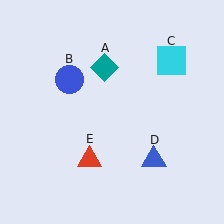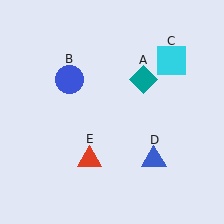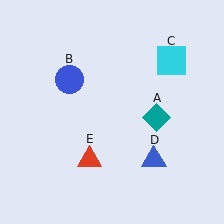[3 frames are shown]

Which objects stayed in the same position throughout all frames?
Blue circle (object B) and cyan square (object C) and blue triangle (object D) and red triangle (object E) remained stationary.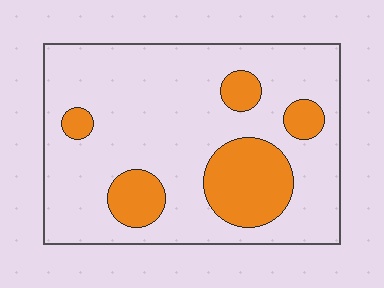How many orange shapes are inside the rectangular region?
5.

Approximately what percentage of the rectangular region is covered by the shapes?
Approximately 20%.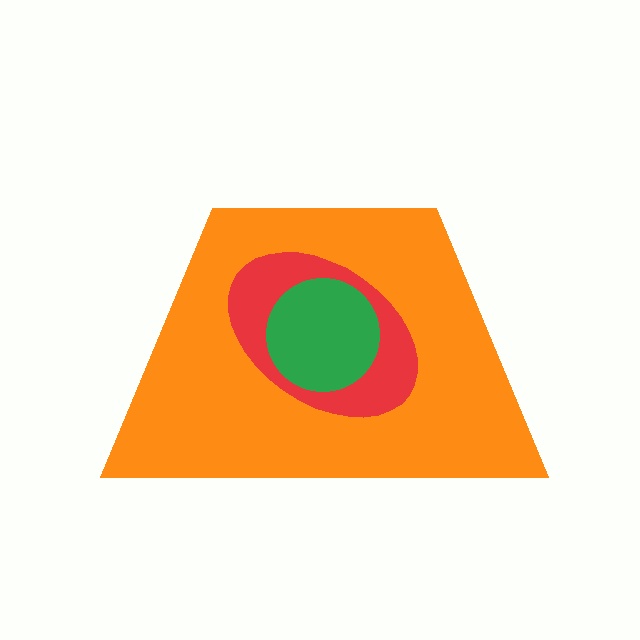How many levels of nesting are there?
3.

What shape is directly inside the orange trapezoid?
The red ellipse.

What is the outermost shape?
The orange trapezoid.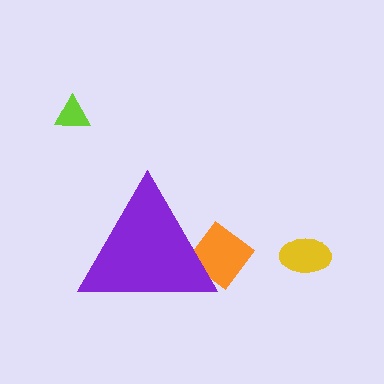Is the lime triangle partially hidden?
No, the lime triangle is fully visible.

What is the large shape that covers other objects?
A purple triangle.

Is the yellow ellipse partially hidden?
No, the yellow ellipse is fully visible.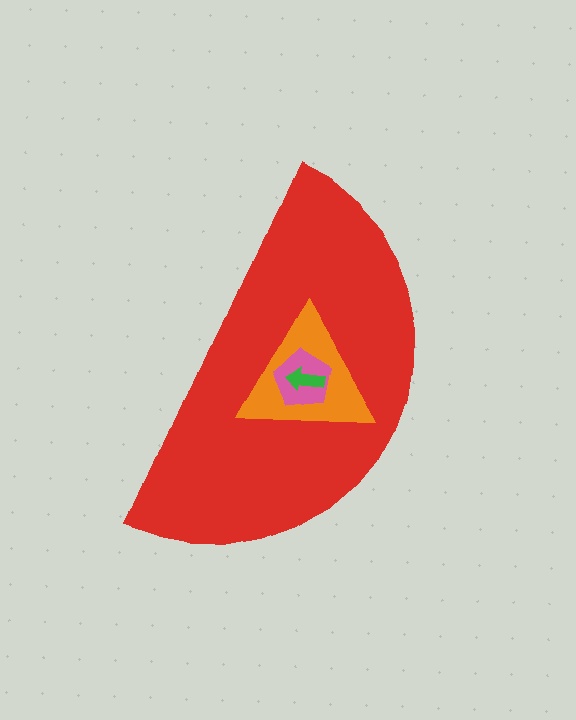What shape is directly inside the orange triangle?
The pink pentagon.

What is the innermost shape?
The green arrow.